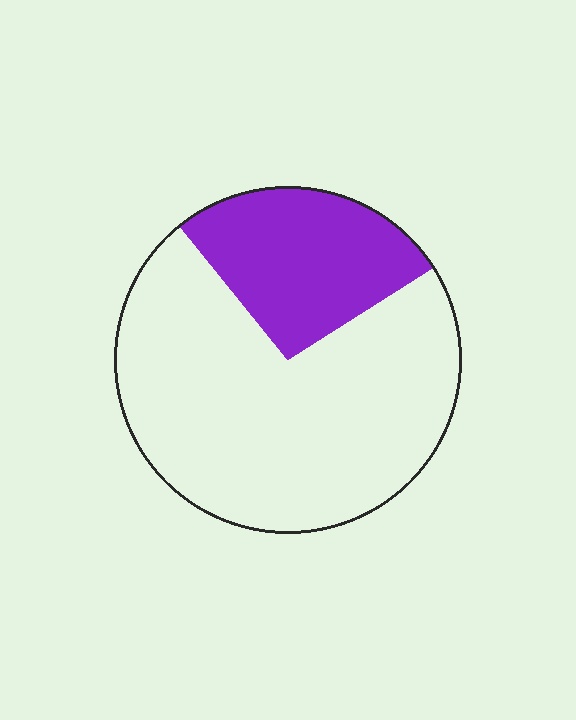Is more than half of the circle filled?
No.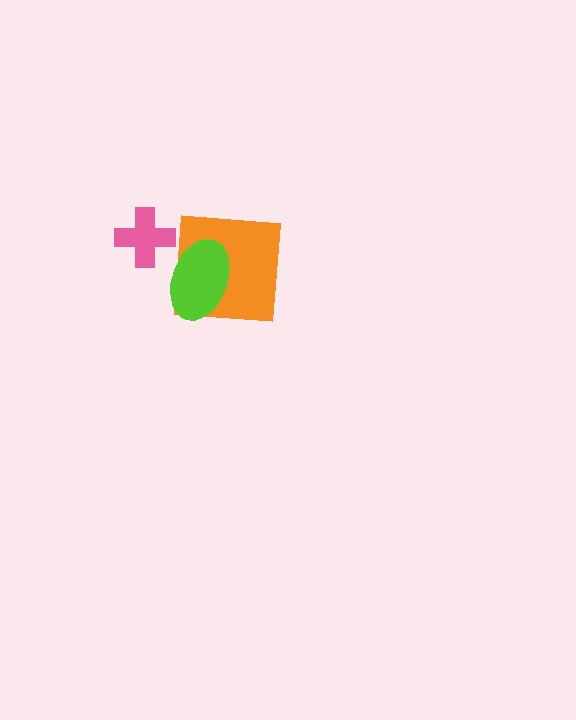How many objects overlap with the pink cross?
0 objects overlap with the pink cross.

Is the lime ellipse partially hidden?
No, no other shape covers it.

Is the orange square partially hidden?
Yes, it is partially covered by another shape.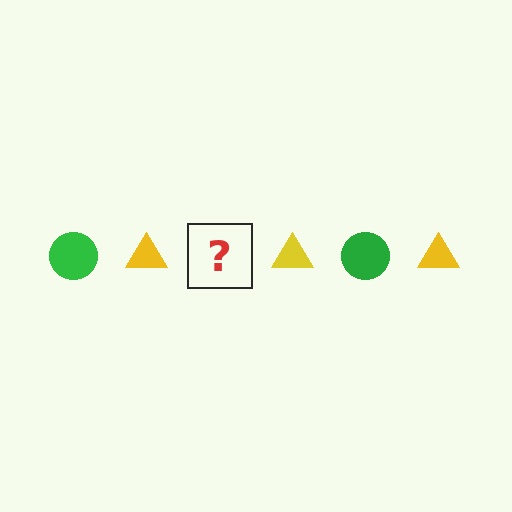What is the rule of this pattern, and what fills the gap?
The rule is that the pattern alternates between green circle and yellow triangle. The gap should be filled with a green circle.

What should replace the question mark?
The question mark should be replaced with a green circle.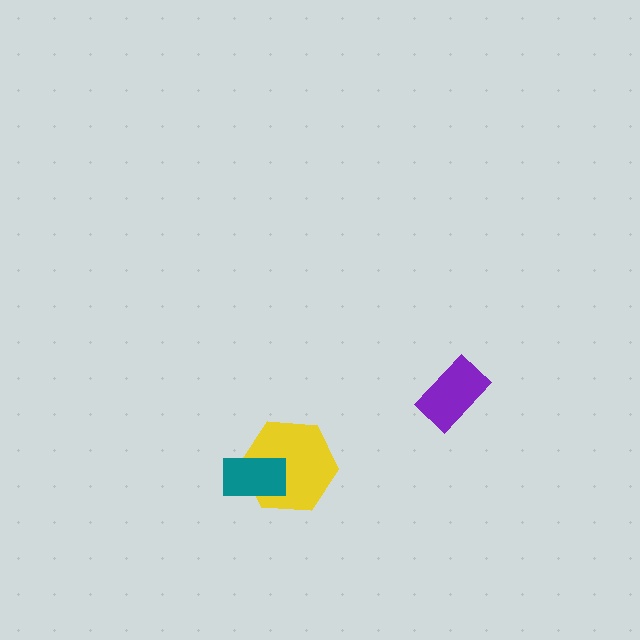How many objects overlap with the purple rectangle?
0 objects overlap with the purple rectangle.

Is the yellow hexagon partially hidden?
Yes, it is partially covered by another shape.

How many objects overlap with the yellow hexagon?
1 object overlaps with the yellow hexagon.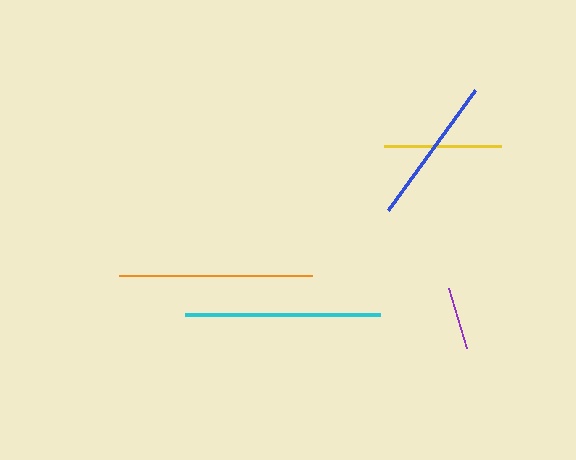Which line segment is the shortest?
The purple line is the shortest at approximately 62 pixels.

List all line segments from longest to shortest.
From longest to shortest: cyan, orange, blue, yellow, purple.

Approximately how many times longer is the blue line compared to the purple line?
The blue line is approximately 2.4 times the length of the purple line.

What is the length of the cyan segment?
The cyan segment is approximately 194 pixels long.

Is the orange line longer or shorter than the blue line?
The orange line is longer than the blue line.